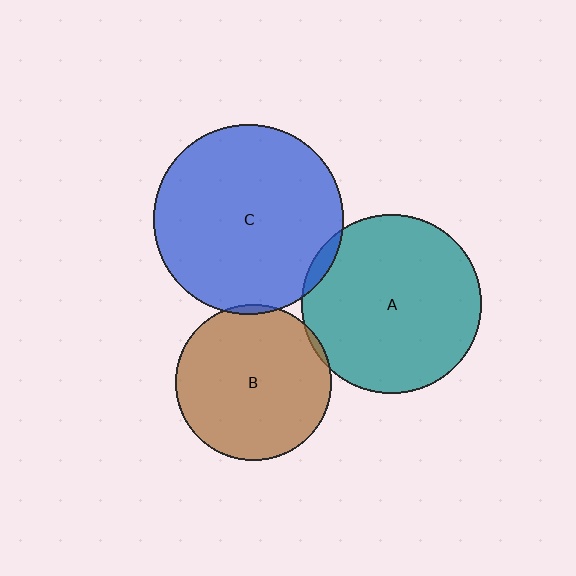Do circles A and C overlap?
Yes.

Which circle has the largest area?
Circle C (blue).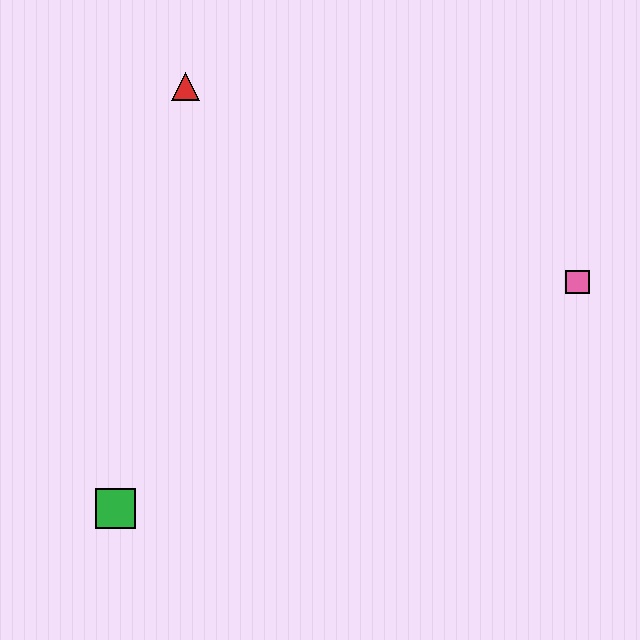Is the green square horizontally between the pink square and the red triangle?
No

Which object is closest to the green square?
The red triangle is closest to the green square.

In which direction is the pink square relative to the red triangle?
The pink square is to the right of the red triangle.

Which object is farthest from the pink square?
The green square is farthest from the pink square.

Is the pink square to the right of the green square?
Yes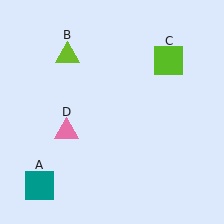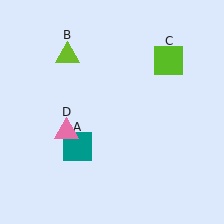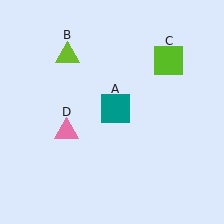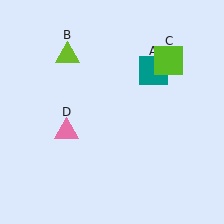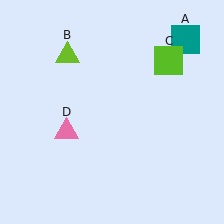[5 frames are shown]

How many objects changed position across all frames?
1 object changed position: teal square (object A).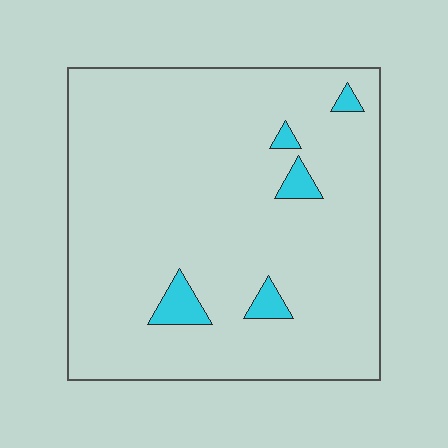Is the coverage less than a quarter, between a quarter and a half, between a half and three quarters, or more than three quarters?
Less than a quarter.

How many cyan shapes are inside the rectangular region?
5.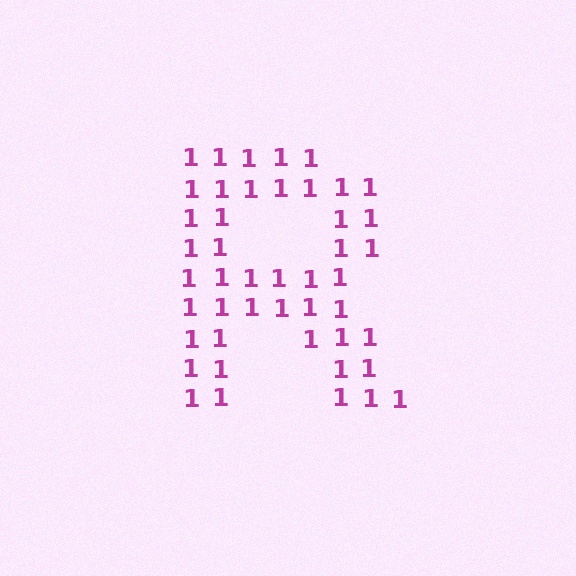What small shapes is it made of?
It is made of small digit 1's.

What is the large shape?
The large shape is the letter R.